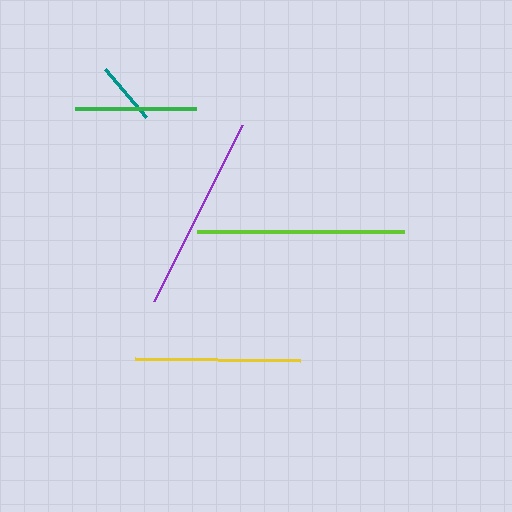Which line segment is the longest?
The lime line is the longest at approximately 207 pixels.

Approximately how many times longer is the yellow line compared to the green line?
The yellow line is approximately 1.4 times the length of the green line.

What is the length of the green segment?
The green segment is approximately 121 pixels long.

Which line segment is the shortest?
The teal line is the shortest at approximately 63 pixels.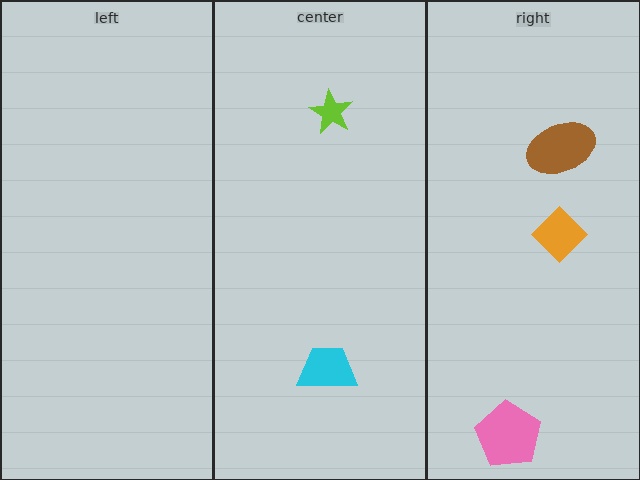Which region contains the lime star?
The center region.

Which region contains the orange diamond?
The right region.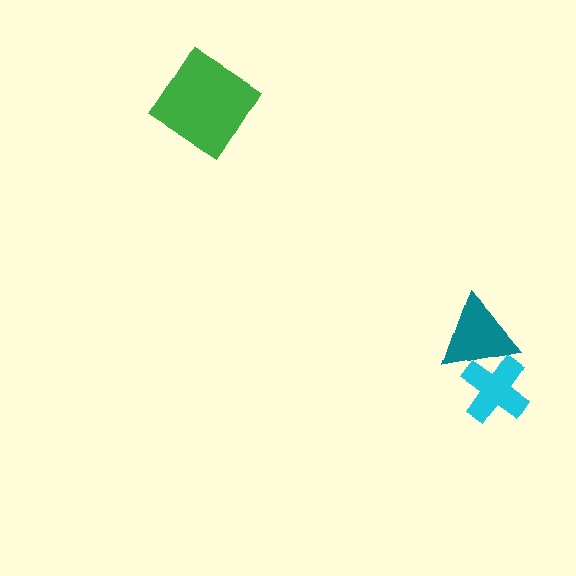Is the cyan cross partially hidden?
Yes, it is partially covered by another shape.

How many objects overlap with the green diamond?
0 objects overlap with the green diamond.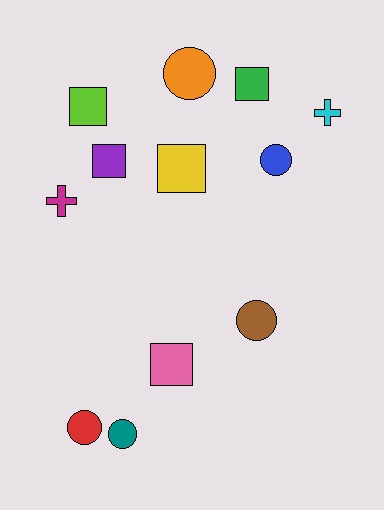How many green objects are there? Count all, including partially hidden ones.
There is 1 green object.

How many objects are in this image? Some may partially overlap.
There are 12 objects.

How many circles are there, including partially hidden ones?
There are 5 circles.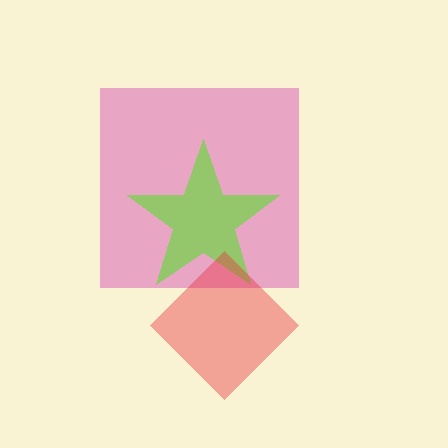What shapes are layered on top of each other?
The layered shapes are: a pink square, a lime star, a red diamond.